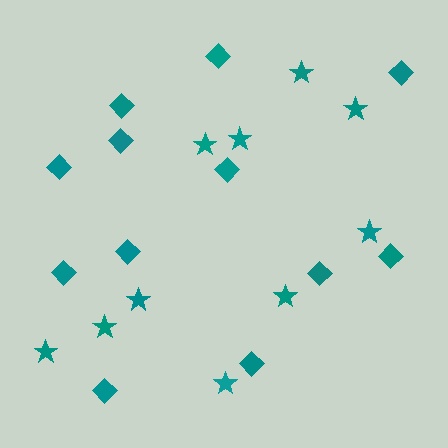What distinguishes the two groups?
There are 2 groups: one group of diamonds (12) and one group of stars (10).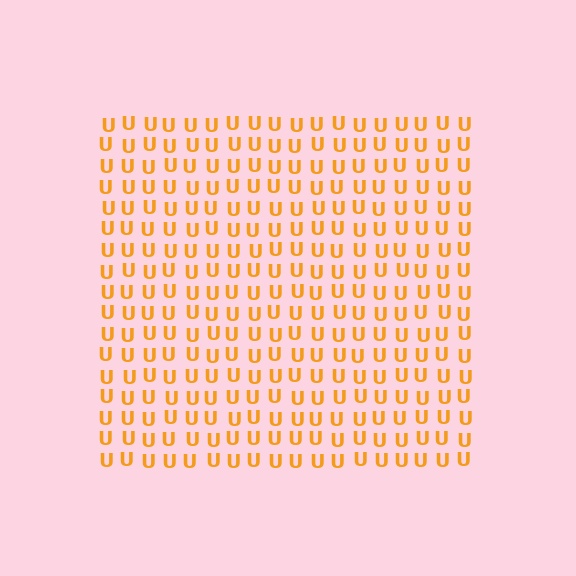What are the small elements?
The small elements are letter U's.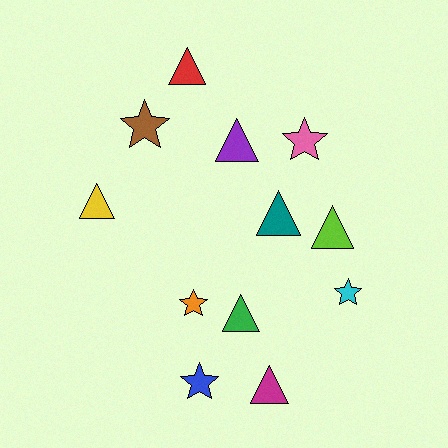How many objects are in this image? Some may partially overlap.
There are 12 objects.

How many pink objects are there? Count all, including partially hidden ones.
There is 1 pink object.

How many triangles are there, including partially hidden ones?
There are 7 triangles.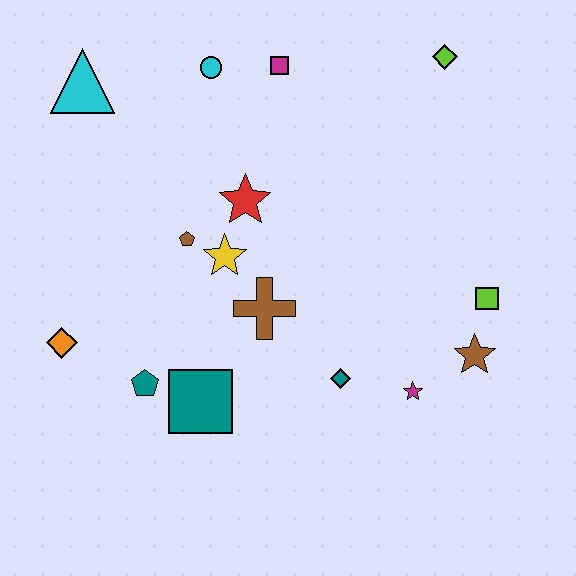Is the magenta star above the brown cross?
No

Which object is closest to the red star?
The yellow star is closest to the red star.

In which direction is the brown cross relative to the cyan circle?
The brown cross is below the cyan circle.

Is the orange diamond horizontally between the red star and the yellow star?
No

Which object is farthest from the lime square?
The cyan triangle is farthest from the lime square.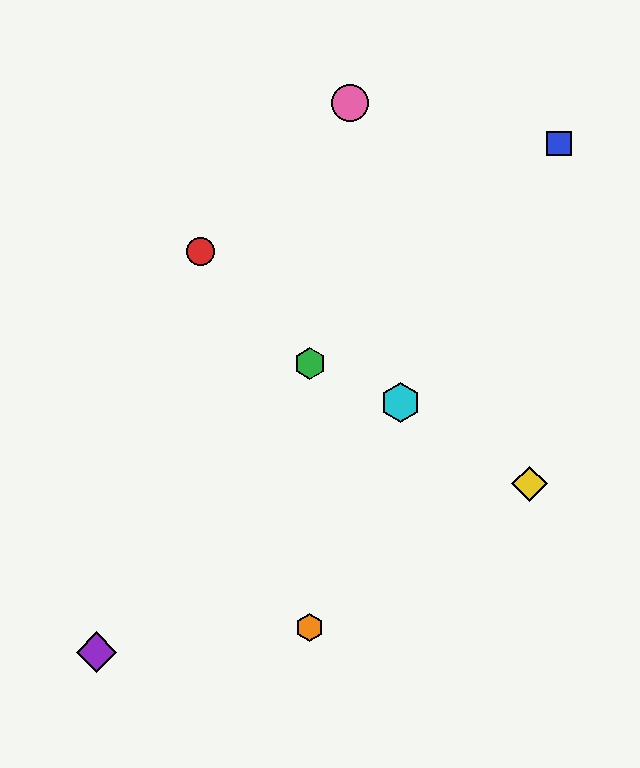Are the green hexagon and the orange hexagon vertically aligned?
Yes, both are at x≈310.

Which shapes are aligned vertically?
The green hexagon, the orange hexagon are aligned vertically.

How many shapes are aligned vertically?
2 shapes (the green hexagon, the orange hexagon) are aligned vertically.